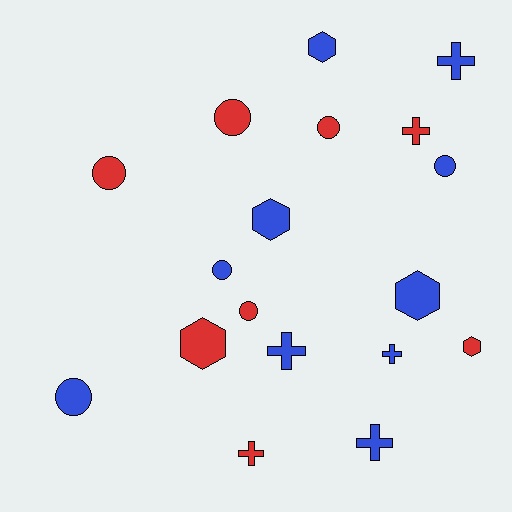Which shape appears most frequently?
Circle, with 7 objects.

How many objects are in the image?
There are 18 objects.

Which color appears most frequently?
Blue, with 10 objects.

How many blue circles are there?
There are 3 blue circles.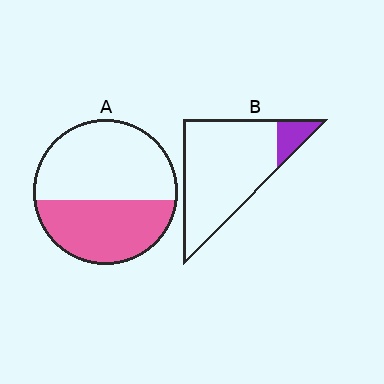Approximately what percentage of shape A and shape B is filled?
A is approximately 45% and B is approximately 10%.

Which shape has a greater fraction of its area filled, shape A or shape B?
Shape A.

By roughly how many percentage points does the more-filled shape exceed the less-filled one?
By roughly 30 percentage points (A over B).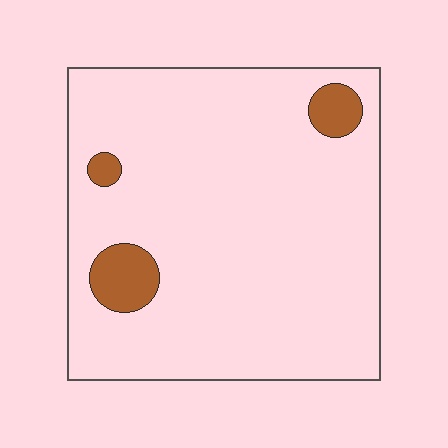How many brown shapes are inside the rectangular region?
3.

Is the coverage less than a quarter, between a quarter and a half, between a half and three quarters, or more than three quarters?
Less than a quarter.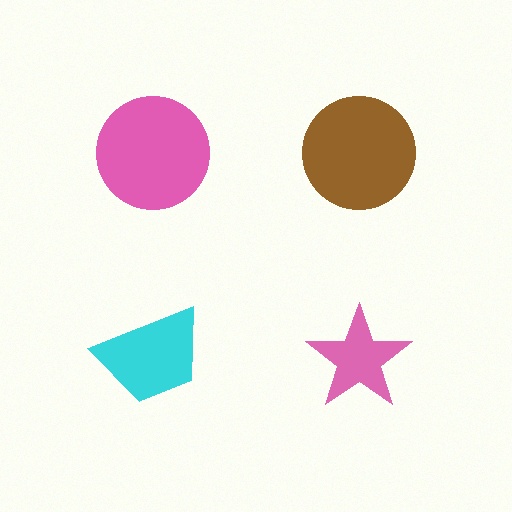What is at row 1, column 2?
A brown circle.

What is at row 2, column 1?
A cyan trapezoid.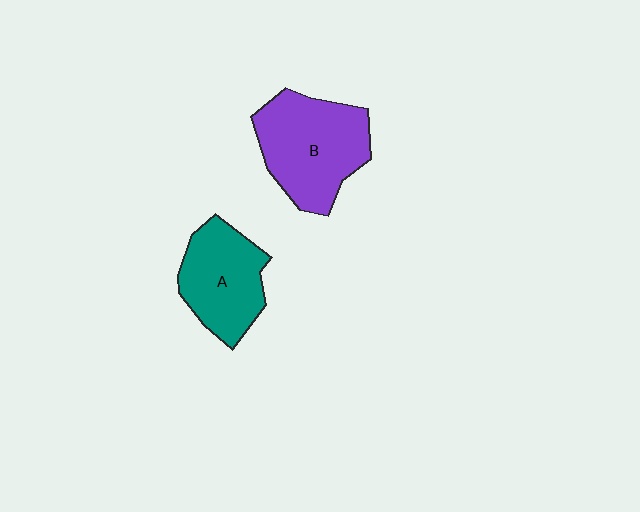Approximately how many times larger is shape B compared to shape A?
Approximately 1.3 times.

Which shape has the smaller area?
Shape A (teal).